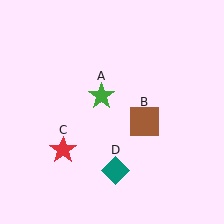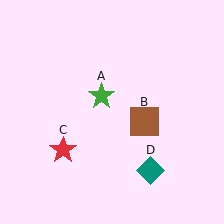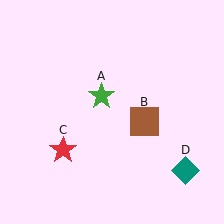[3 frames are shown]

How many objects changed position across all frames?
1 object changed position: teal diamond (object D).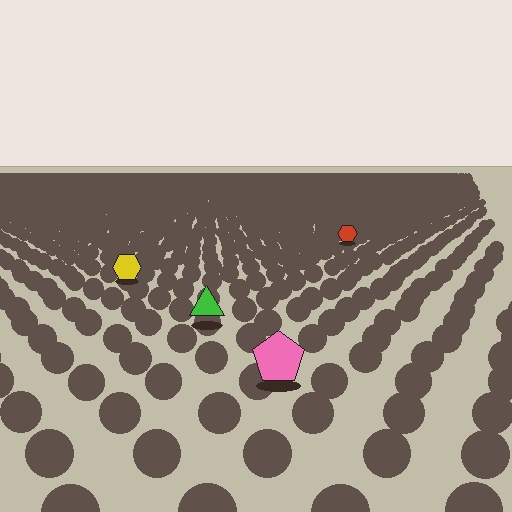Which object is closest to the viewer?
The pink pentagon is closest. The texture marks near it are larger and more spread out.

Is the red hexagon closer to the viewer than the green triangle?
No. The green triangle is closer — you can tell from the texture gradient: the ground texture is coarser near it.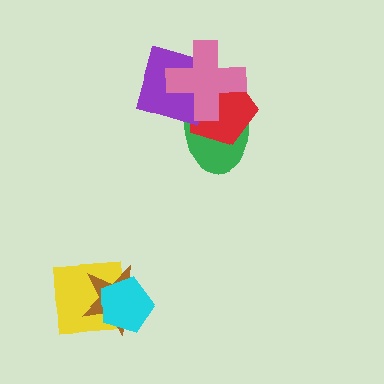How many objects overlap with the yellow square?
2 objects overlap with the yellow square.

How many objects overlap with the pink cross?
3 objects overlap with the pink cross.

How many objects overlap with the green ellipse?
3 objects overlap with the green ellipse.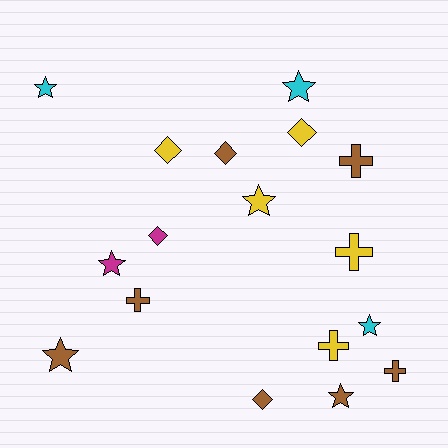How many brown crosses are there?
There are 3 brown crosses.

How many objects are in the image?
There are 17 objects.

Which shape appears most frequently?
Star, with 7 objects.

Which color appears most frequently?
Brown, with 7 objects.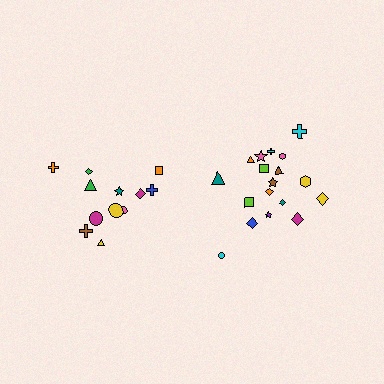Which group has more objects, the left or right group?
The right group.